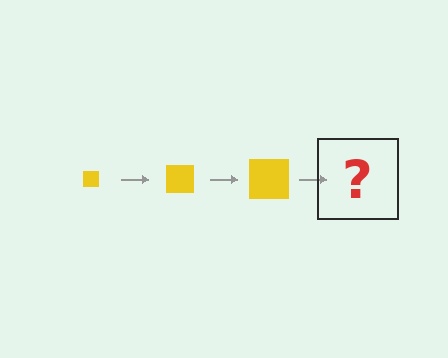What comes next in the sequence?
The next element should be a yellow square, larger than the previous one.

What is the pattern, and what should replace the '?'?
The pattern is that the square gets progressively larger each step. The '?' should be a yellow square, larger than the previous one.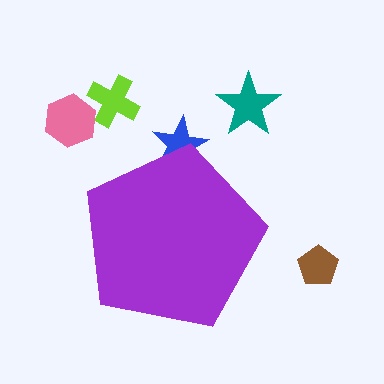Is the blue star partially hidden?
Yes, the blue star is partially hidden behind the purple pentagon.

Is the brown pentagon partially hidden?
No, the brown pentagon is fully visible.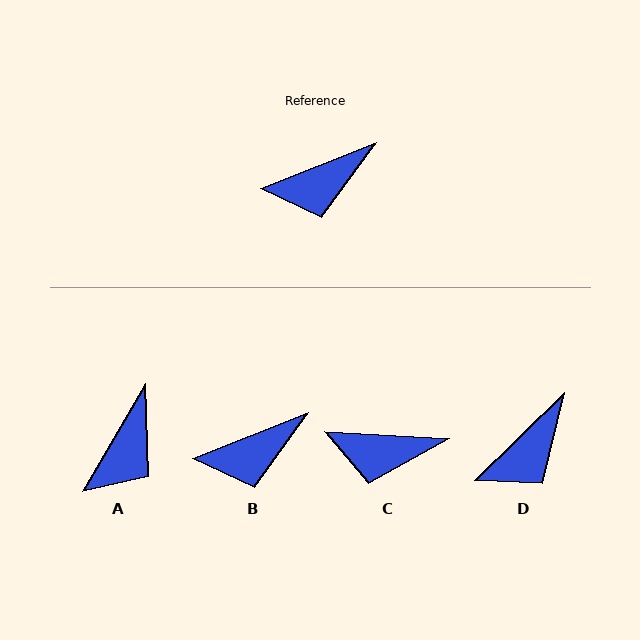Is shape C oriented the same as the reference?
No, it is off by about 25 degrees.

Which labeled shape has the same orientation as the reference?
B.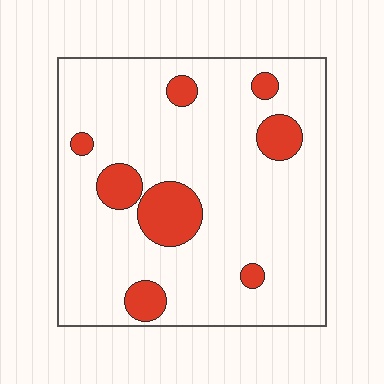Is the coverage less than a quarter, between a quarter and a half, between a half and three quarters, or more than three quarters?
Less than a quarter.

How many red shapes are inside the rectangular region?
8.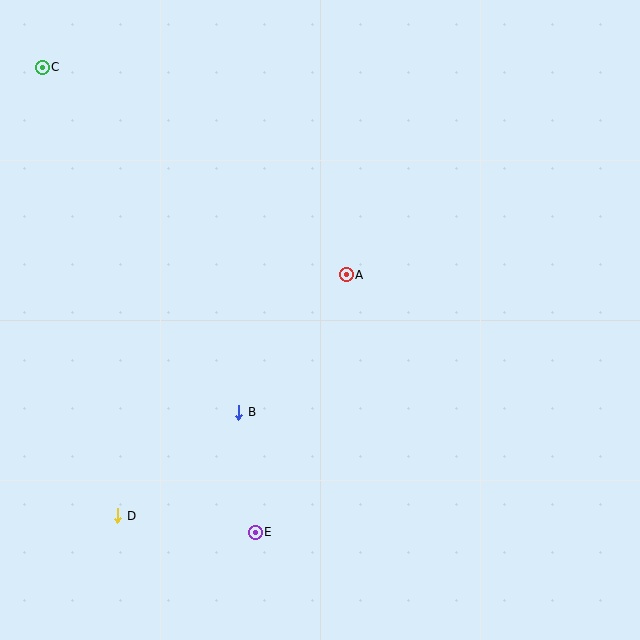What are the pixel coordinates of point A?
Point A is at (346, 275).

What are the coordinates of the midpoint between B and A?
The midpoint between B and A is at (293, 344).